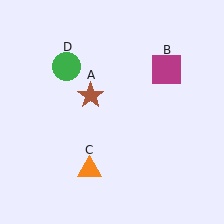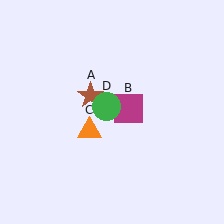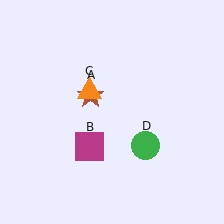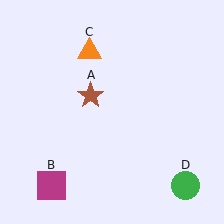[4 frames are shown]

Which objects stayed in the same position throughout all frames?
Brown star (object A) remained stationary.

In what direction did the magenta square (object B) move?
The magenta square (object B) moved down and to the left.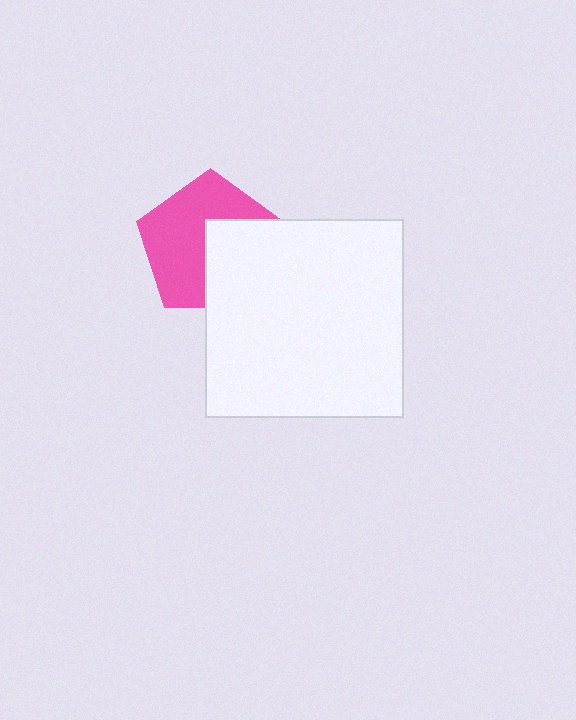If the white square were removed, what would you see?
You would see the complete pink pentagon.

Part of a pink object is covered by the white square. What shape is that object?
It is a pentagon.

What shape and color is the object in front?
The object in front is a white square.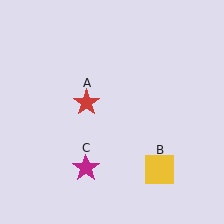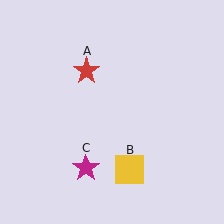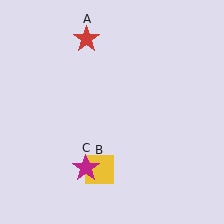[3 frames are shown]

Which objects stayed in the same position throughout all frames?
Magenta star (object C) remained stationary.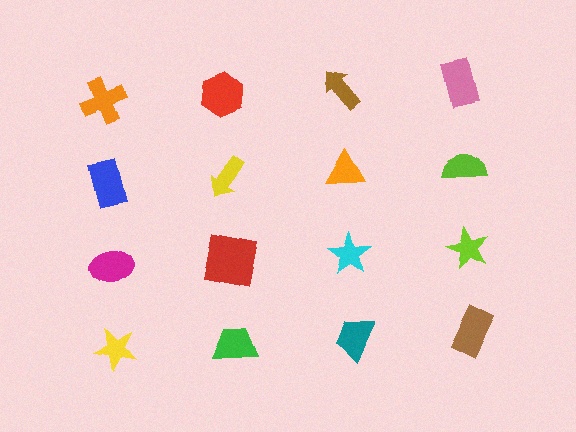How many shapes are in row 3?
4 shapes.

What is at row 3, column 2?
A red square.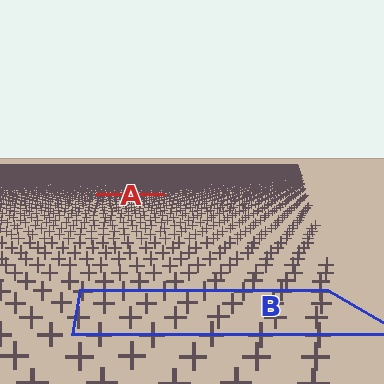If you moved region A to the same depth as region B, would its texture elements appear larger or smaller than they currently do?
They would appear larger. At a closer depth, the same texture elements are projected at a bigger on-screen size.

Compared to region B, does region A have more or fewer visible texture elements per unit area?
Region A has more texture elements per unit area — they are packed more densely because it is farther away.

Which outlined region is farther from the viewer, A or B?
Region A is farther from the viewer — the texture elements inside it appear smaller and more densely packed.